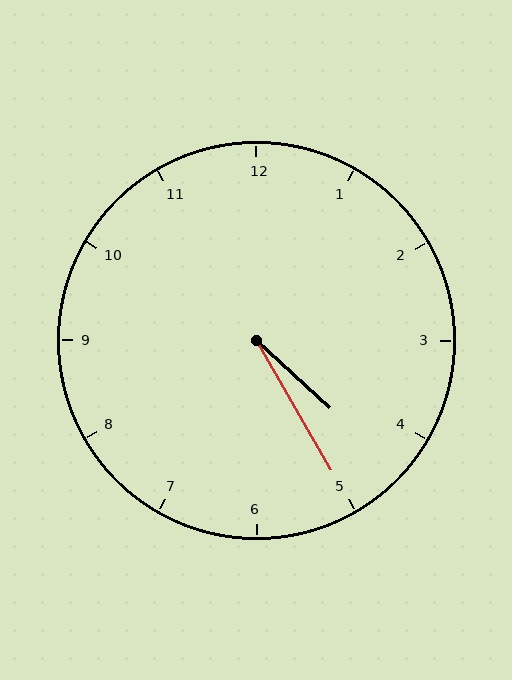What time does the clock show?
4:25.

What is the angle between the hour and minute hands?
Approximately 18 degrees.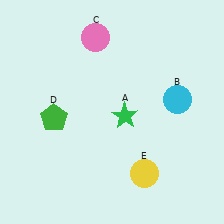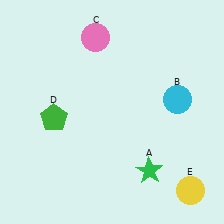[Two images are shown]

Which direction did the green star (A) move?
The green star (A) moved down.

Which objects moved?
The objects that moved are: the green star (A), the yellow circle (E).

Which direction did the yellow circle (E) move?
The yellow circle (E) moved right.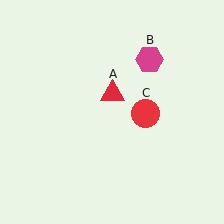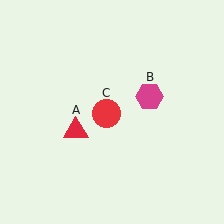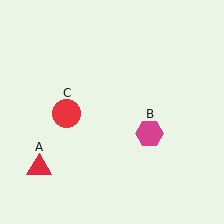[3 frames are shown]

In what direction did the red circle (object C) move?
The red circle (object C) moved left.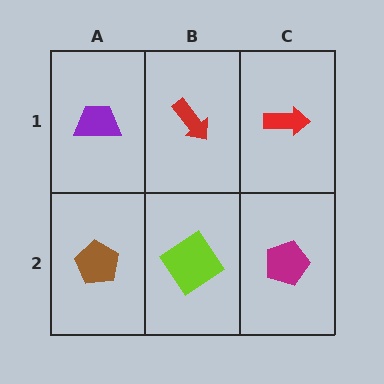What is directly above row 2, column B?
A red arrow.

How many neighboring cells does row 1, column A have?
2.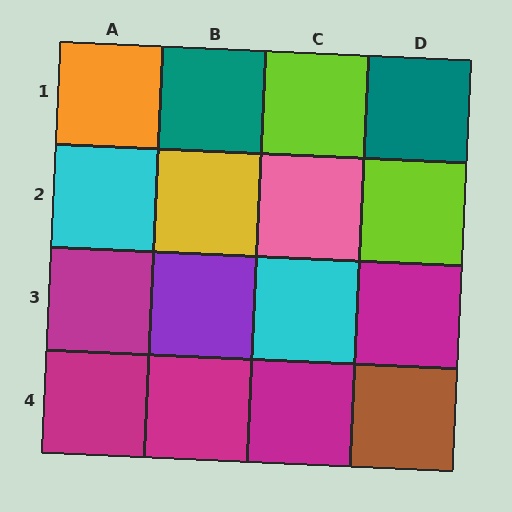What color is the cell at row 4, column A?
Magenta.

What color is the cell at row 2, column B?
Yellow.